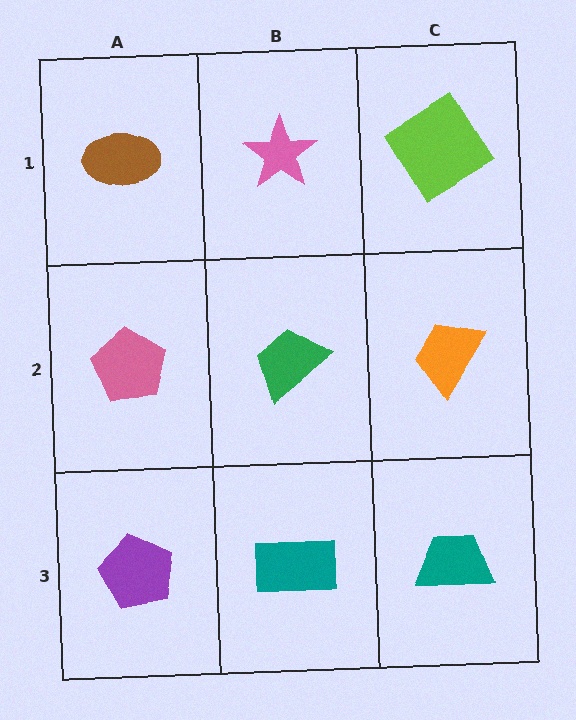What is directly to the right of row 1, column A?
A pink star.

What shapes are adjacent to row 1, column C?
An orange trapezoid (row 2, column C), a pink star (row 1, column B).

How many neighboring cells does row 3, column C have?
2.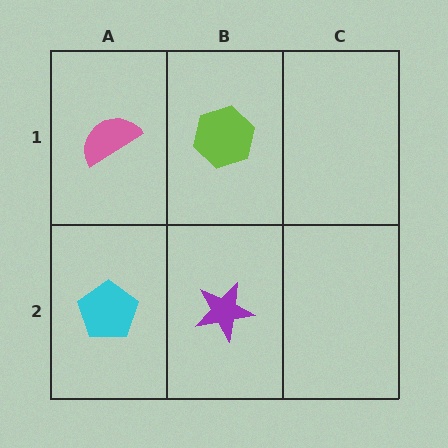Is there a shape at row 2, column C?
No, that cell is empty.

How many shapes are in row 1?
2 shapes.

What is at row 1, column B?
A lime hexagon.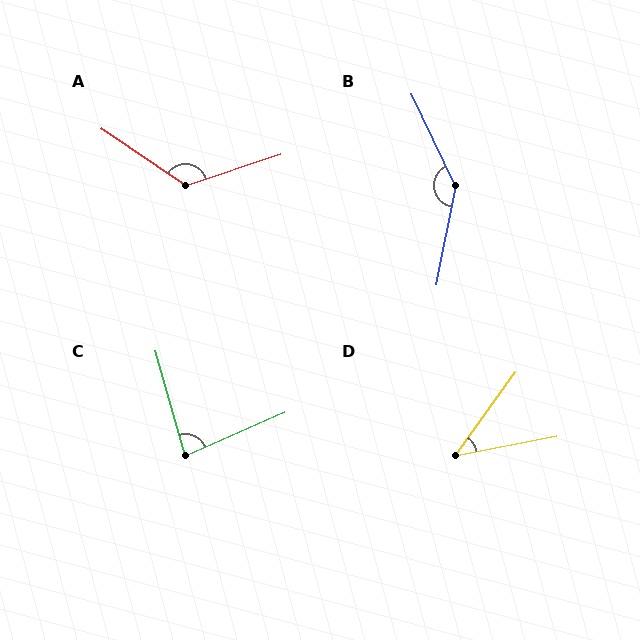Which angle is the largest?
B, at approximately 144 degrees.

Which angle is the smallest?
D, at approximately 43 degrees.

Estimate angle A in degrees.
Approximately 128 degrees.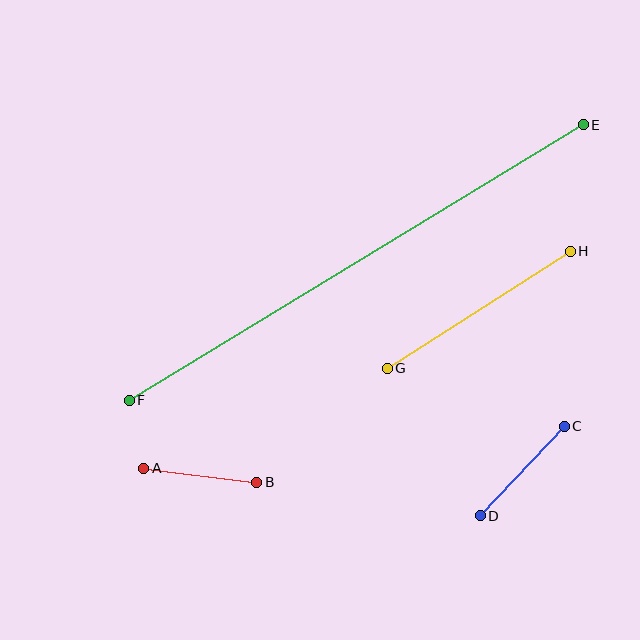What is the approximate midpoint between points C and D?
The midpoint is at approximately (522, 471) pixels.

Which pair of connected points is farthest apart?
Points E and F are farthest apart.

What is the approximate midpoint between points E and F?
The midpoint is at approximately (356, 263) pixels.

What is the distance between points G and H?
The distance is approximately 217 pixels.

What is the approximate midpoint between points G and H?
The midpoint is at approximately (479, 310) pixels.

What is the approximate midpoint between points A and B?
The midpoint is at approximately (200, 475) pixels.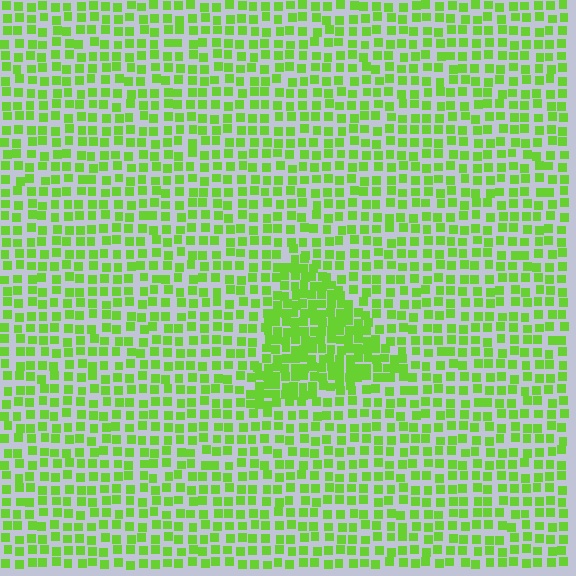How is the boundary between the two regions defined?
The boundary is defined by a change in element density (approximately 1.9x ratio). All elements are the same color, size, and shape.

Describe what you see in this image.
The image contains small lime elements arranged at two different densities. A triangle-shaped region is visible where the elements are more densely packed than the surrounding area.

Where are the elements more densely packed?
The elements are more densely packed inside the triangle boundary.